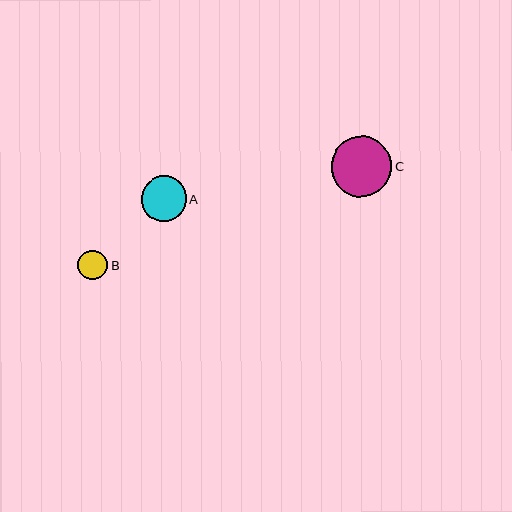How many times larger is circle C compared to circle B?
Circle C is approximately 2.0 times the size of circle B.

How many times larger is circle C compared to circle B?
Circle C is approximately 2.0 times the size of circle B.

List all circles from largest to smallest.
From largest to smallest: C, A, B.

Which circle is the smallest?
Circle B is the smallest with a size of approximately 30 pixels.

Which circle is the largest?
Circle C is the largest with a size of approximately 60 pixels.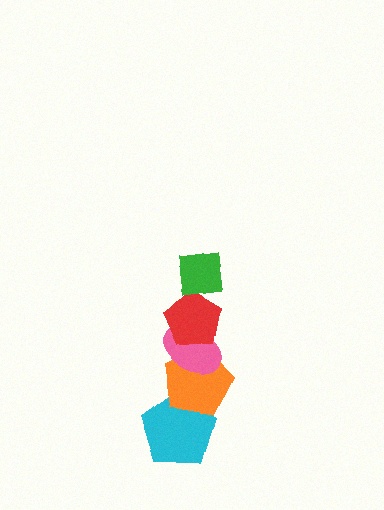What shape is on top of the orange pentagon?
The pink ellipse is on top of the orange pentagon.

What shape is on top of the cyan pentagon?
The orange pentagon is on top of the cyan pentagon.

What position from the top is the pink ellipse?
The pink ellipse is 3rd from the top.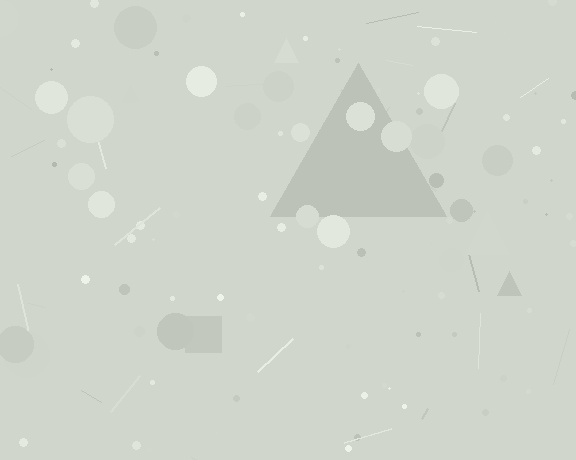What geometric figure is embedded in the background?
A triangle is embedded in the background.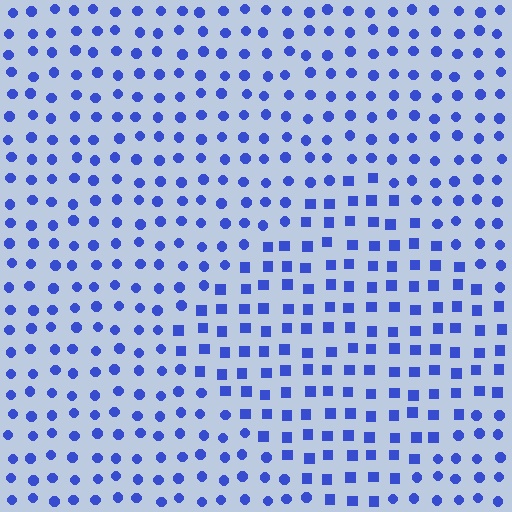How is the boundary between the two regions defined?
The boundary is defined by a change in element shape: squares inside vs. circles outside. All elements share the same color and spacing.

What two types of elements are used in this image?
The image uses squares inside the diamond region and circles outside it.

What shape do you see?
I see a diamond.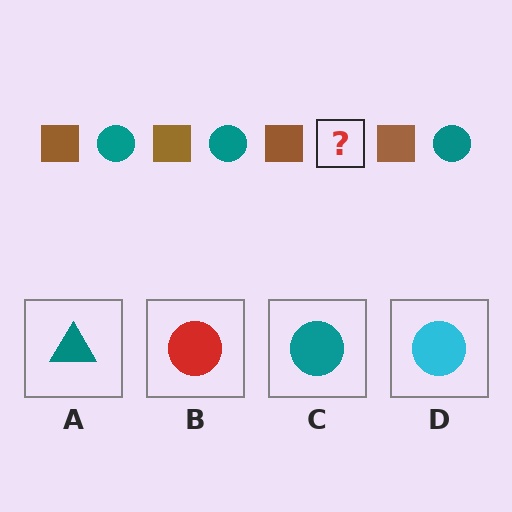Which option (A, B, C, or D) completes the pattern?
C.